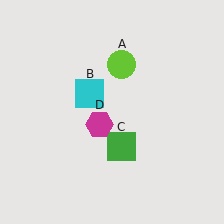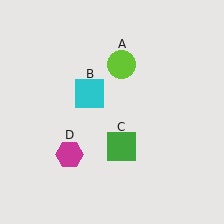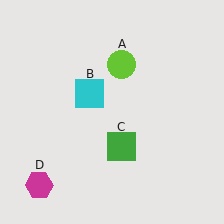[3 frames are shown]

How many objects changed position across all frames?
1 object changed position: magenta hexagon (object D).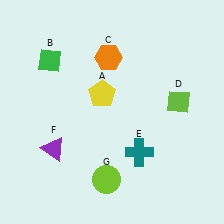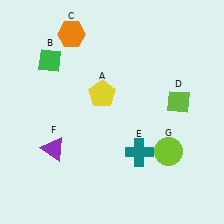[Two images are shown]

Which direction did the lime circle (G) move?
The lime circle (G) moved right.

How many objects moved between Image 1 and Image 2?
2 objects moved between the two images.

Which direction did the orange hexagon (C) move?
The orange hexagon (C) moved left.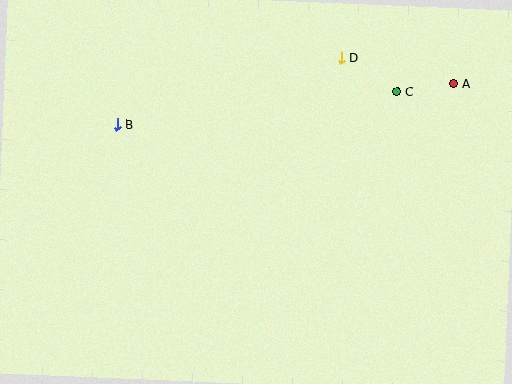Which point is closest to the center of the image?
Point B at (117, 125) is closest to the center.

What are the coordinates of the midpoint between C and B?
The midpoint between C and B is at (257, 108).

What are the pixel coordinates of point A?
Point A is at (454, 84).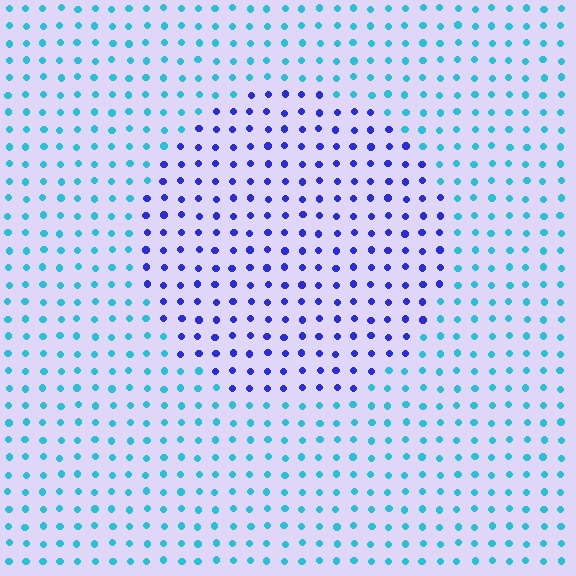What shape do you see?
I see a circle.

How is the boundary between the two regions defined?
The boundary is defined purely by a slight shift in hue (about 52 degrees). Spacing, size, and orientation are identical on both sides.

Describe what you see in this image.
The image is filled with small cyan elements in a uniform arrangement. A circle-shaped region is visible where the elements are tinted to a slightly different hue, forming a subtle color boundary.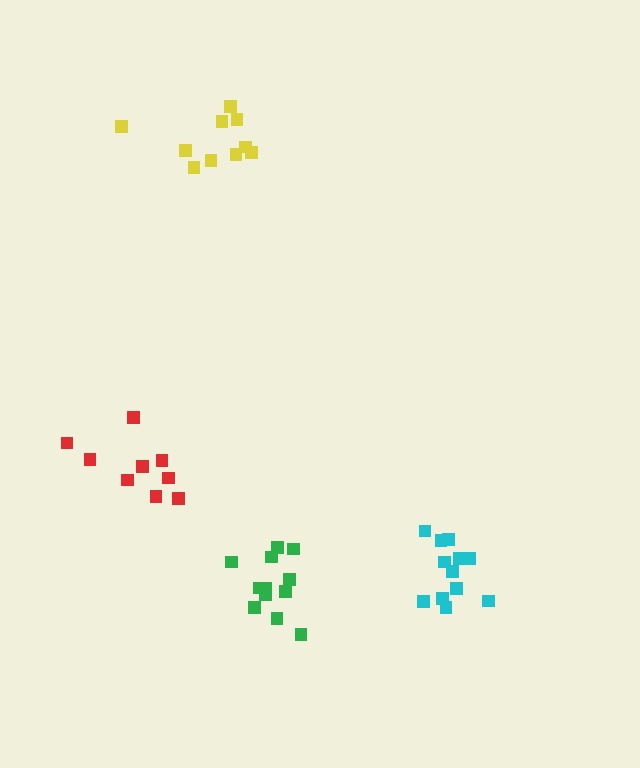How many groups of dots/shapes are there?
There are 4 groups.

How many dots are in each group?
Group 1: 12 dots, Group 2: 9 dots, Group 3: 10 dots, Group 4: 13 dots (44 total).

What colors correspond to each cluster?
The clusters are colored: cyan, red, yellow, green.